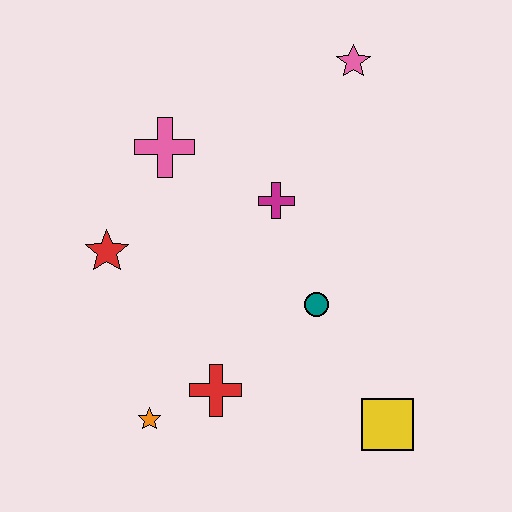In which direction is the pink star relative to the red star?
The pink star is to the right of the red star.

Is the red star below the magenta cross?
Yes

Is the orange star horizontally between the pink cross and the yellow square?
No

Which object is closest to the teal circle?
The magenta cross is closest to the teal circle.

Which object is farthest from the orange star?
The pink star is farthest from the orange star.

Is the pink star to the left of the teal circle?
No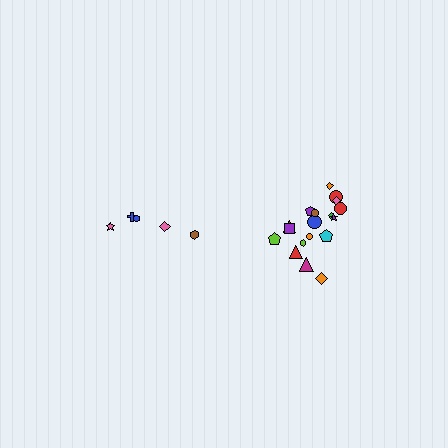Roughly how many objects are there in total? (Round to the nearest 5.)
Roughly 25 objects in total.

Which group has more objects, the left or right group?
The right group.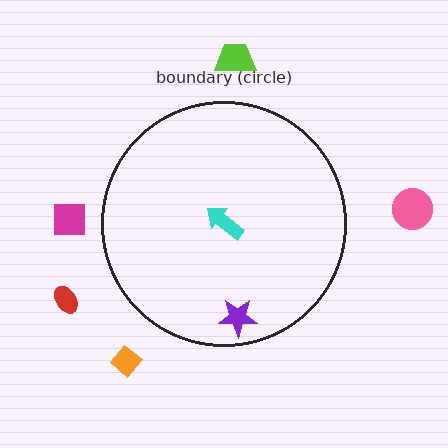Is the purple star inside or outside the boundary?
Inside.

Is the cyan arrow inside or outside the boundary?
Inside.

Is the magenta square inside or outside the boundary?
Outside.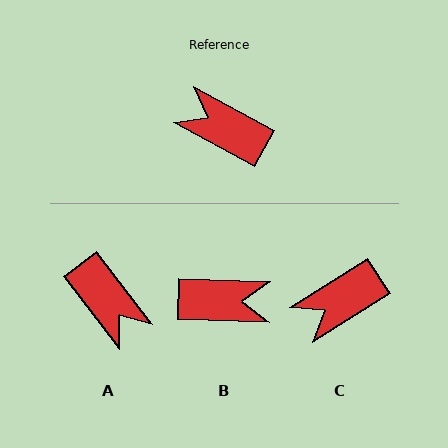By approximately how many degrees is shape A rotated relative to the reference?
Approximately 156 degrees counter-clockwise.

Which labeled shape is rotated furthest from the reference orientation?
A, about 156 degrees away.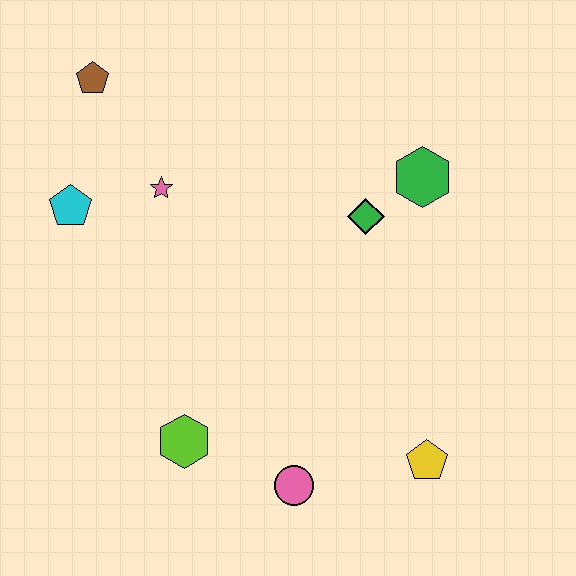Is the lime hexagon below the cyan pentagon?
Yes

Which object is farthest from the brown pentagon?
The yellow pentagon is farthest from the brown pentagon.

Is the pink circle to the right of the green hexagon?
No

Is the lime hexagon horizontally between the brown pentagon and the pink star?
No